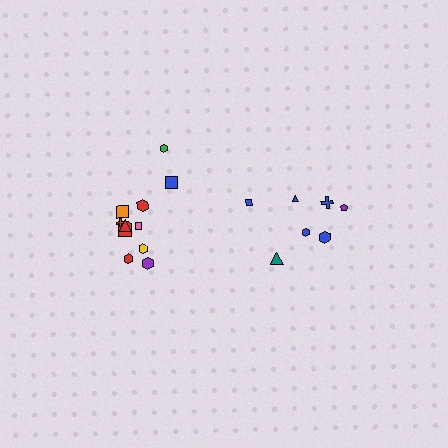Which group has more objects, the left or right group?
The left group.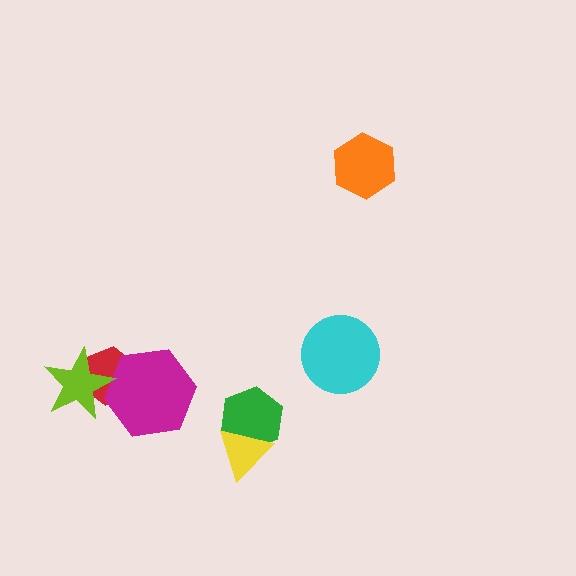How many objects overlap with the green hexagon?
1 object overlaps with the green hexagon.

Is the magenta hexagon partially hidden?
Yes, it is partially covered by another shape.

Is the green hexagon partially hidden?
Yes, it is partially covered by another shape.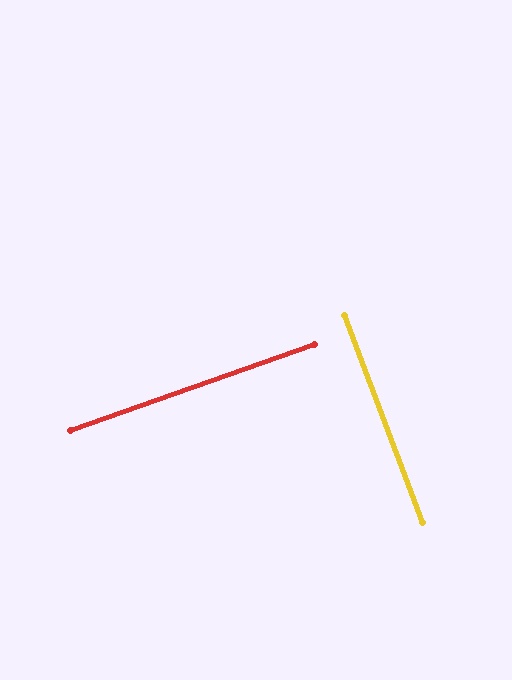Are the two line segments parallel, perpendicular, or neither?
Perpendicular — they meet at approximately 89°.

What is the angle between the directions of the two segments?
Approximately 89 degrees.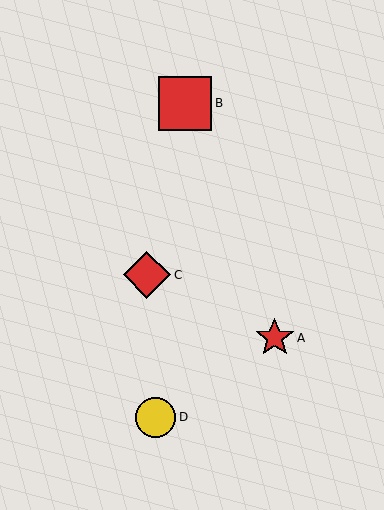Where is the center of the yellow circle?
The center of the yellow circle is at (156, 417).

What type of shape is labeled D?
Shape D is a yellow circle.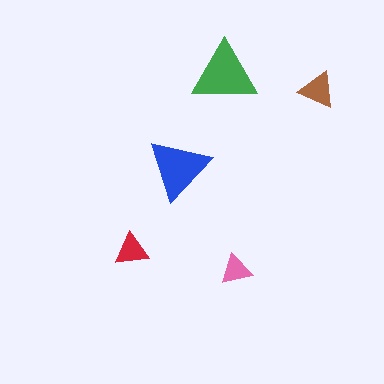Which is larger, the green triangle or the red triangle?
The green one.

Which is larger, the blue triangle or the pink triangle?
The blue one.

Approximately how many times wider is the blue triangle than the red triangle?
About 2 times wider.